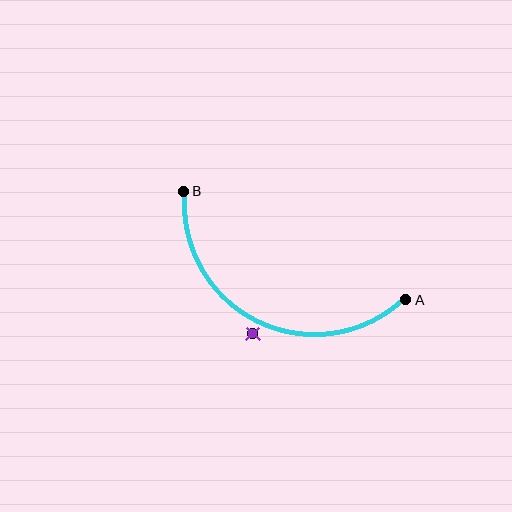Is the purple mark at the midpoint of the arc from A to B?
No — the purple mark does not lie on the arc at all. It sits slightly outside the curve.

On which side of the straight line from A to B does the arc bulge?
The arc bulges below the straight line connecting A and B.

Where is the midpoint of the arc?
The arc midpoint is the point on the curve farthest from the straight line joining A and B. It sits below that line.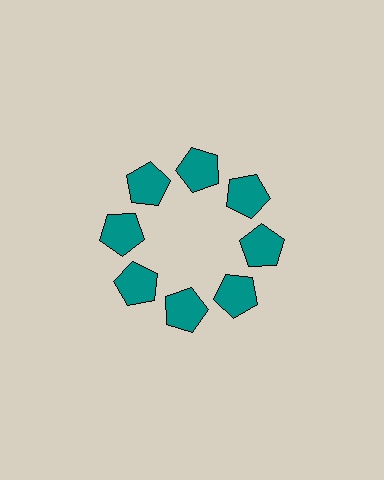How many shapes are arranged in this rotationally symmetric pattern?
There are 8 shapes, arranged in 8 groups of 1.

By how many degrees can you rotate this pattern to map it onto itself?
The pattern maps onto itself every 45 degrees of rotation.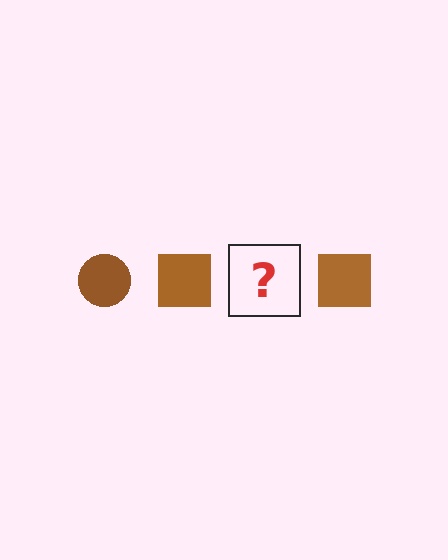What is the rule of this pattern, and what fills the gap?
The rule is that the pattern cycles through circle, square shapes in brown. The gap should be filled with a brown circle.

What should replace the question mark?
The question mark should be replaced with a brown circle.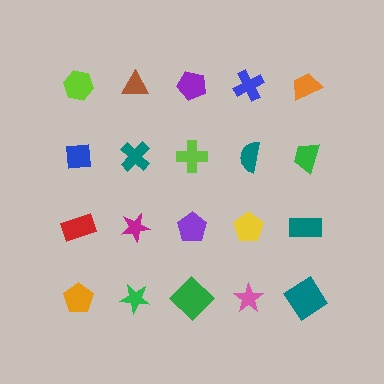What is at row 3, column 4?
A yellow pentagon.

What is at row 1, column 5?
An orange trapezoid.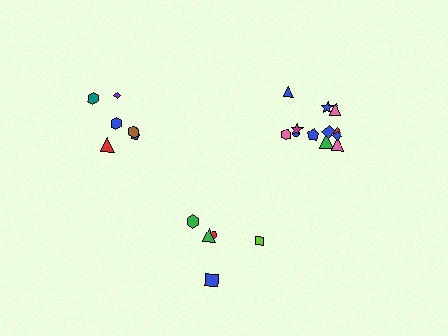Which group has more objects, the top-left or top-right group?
The top-right group.